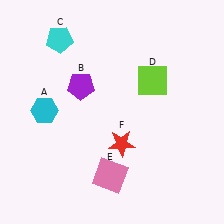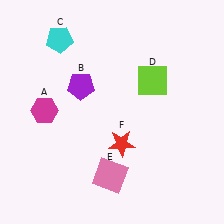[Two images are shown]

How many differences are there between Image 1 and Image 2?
There is 1 difference between the two images.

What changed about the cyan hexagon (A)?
In Image 1, A is cyan. In Image 2, it changed to magenta.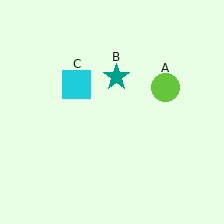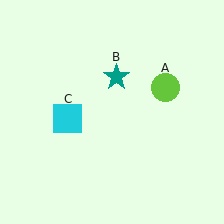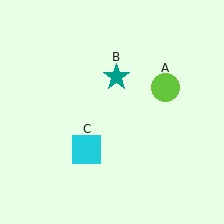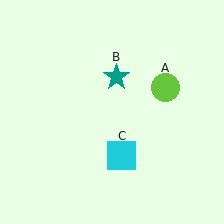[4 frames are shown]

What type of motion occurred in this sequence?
The cyan square (object C) rotated counterclockwise around the center of the scene.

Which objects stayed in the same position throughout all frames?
Lime circle (object A) and teal star (object B) remained stationary.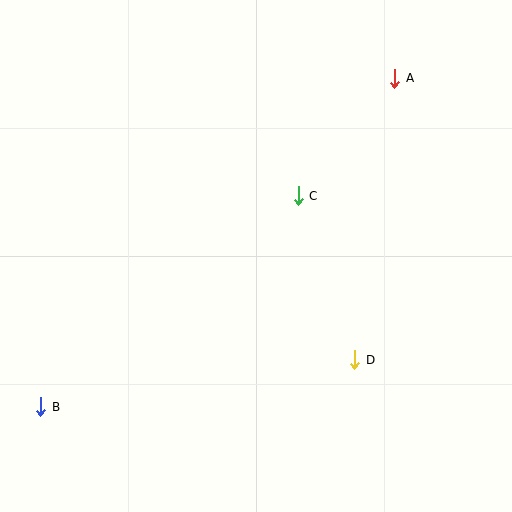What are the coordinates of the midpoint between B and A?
The midpoint between B and A is at (218, 243).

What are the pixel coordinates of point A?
Point A is at (395, 78).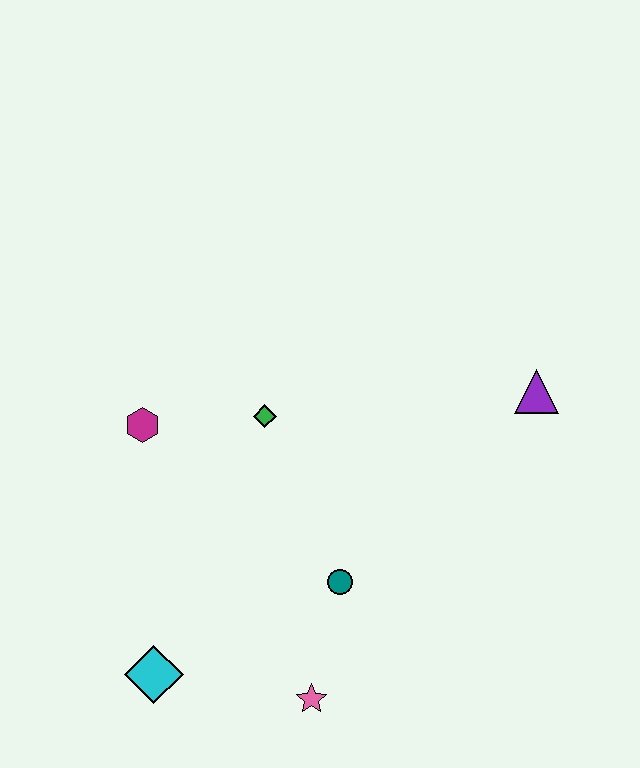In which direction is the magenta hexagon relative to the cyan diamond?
The magenta hexagon is above the cyan diamond.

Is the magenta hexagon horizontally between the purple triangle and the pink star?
No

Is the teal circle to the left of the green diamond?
No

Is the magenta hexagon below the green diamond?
Yes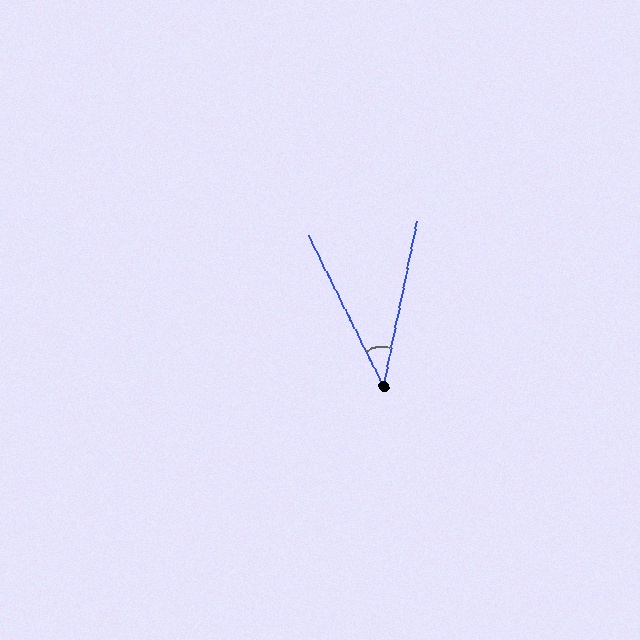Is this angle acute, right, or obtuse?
It is acute.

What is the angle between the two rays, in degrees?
Approximately 38 degrees.